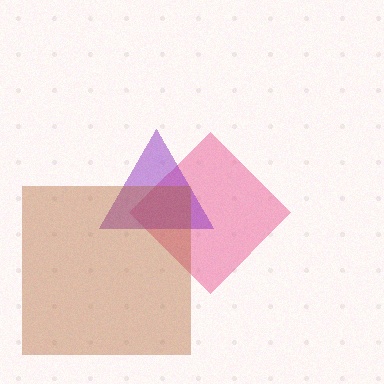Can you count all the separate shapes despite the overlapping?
Yes, there are 3 separate shapes.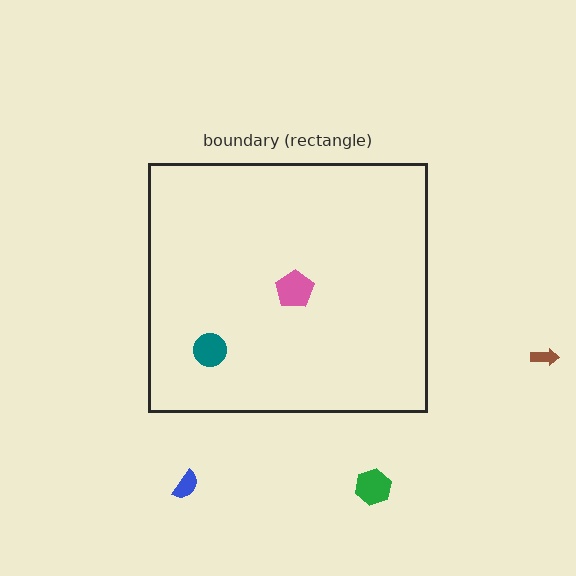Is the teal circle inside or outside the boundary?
Inside.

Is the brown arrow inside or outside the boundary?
Outside.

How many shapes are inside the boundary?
2 inside, 3 outside.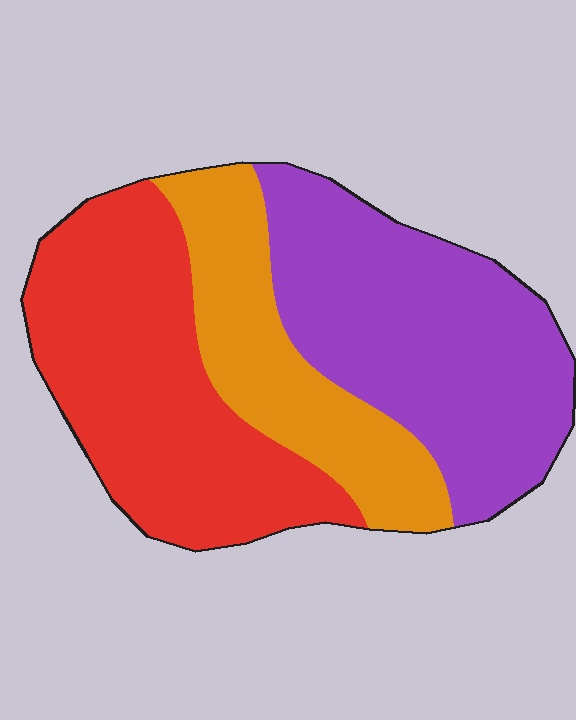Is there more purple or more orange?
Purple.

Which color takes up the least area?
Orange, at roughly 25%.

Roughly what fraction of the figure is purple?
Purple takes up about two fifths (2/5) of the figure.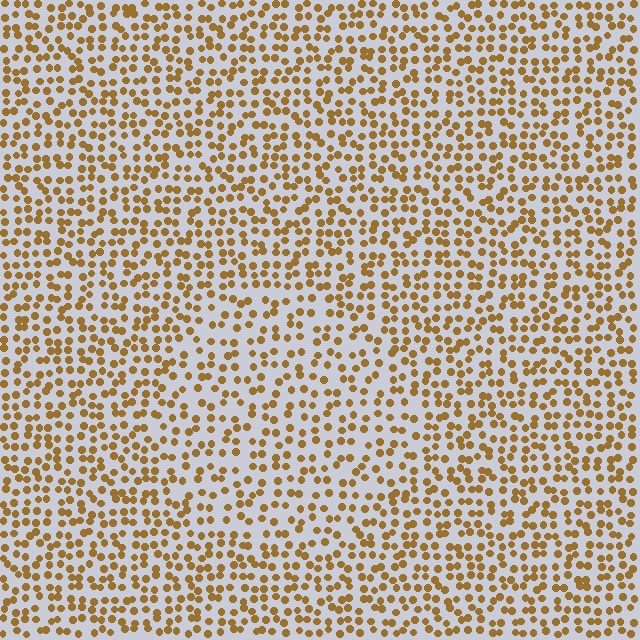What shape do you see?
I see a circle.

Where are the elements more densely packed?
The elements are more densely packed outside the circle boundary.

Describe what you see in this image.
The image contains small brown elements arranged at two different densities. A circle-shaped region is visible where the elements are less densely packed than the surrounding area.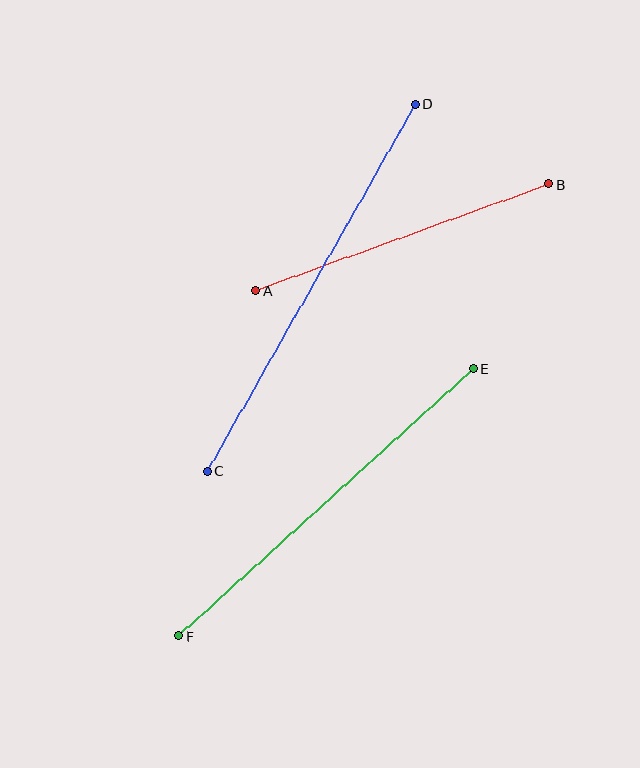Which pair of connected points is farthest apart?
Points C and D are farthest apart.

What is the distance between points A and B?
The distance is approximately 312 pixels.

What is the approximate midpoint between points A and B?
The midpoint is at approximately (402, 237) pixels.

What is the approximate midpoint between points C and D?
The midpoint is at approximately (312, 288) pixels.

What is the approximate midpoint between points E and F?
The midpoint is at approximately (326, 502) pixels.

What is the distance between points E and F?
The distance is approximately 398 pixels.